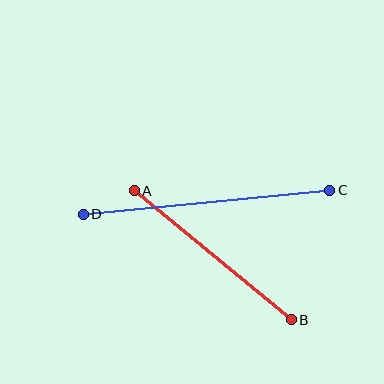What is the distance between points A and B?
The distance is approximately 204 pixels.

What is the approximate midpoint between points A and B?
The midpoint is at approximately (213, 255) pixels.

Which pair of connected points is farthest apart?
Points C and D are farthest apart.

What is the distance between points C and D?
The distance is approximately 248 pixels.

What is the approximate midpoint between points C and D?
The midpoint is at approximately (206, 202) pixels.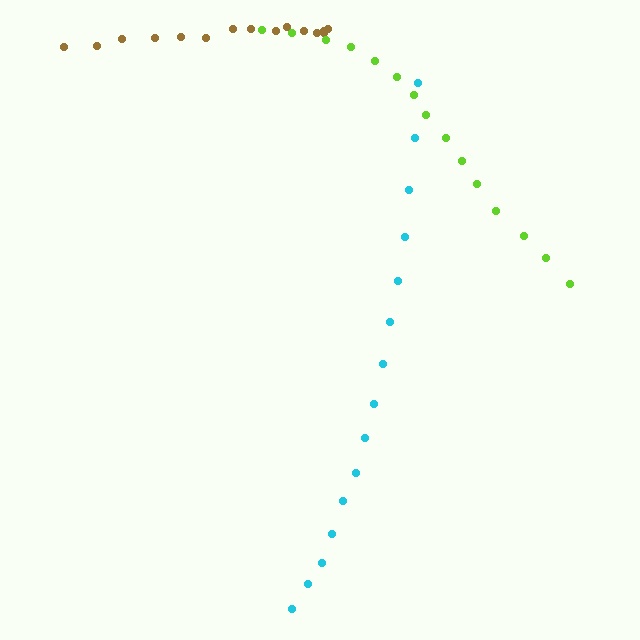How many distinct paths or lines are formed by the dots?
There are 3 distinct paths.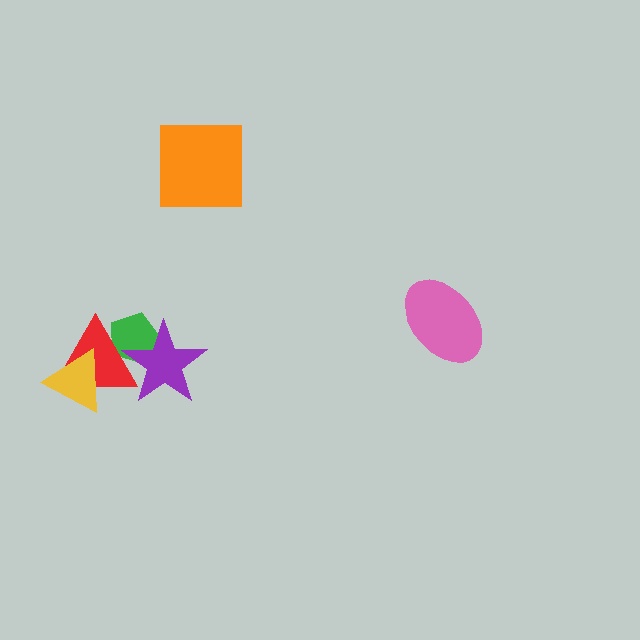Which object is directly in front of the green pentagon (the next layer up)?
The red triangle is directly in front of the green pentagon.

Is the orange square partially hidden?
No, no other shape covers it.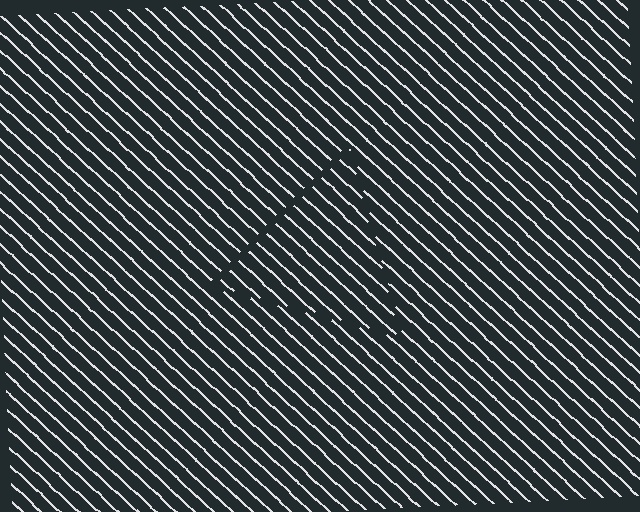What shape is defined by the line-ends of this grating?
An illusory triangle. The interior of the shape contains the same grating, shifted by half a period — the contour is defined by the phase discontinuity where line-ends from the inner and outer gratings abut.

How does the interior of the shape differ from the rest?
The interior of the shape contains the same grating, shifted by half a period — the contour is defined by the phase discontinuity where line-ends from the inner and outer gratings abut.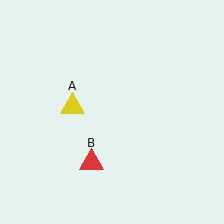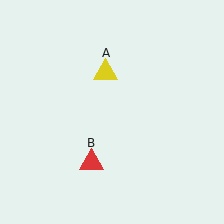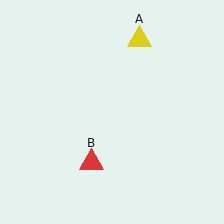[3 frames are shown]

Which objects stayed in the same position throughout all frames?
Red triangle (object B) remained stationary.